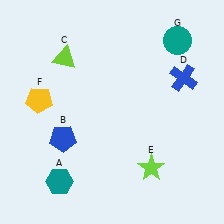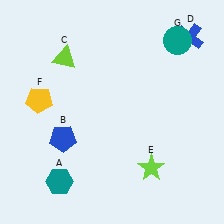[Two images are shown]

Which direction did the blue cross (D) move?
The blue cross (D) moved up.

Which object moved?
The blue cross (D) moved up.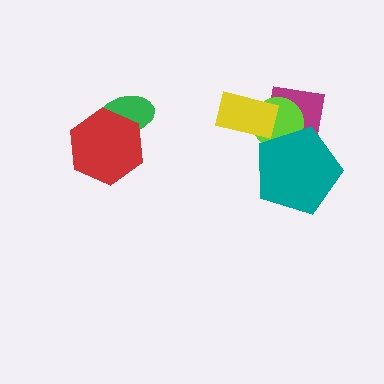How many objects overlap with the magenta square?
3 objects overlap with the magenta square.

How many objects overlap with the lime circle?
3 objects overlap with the lime circle.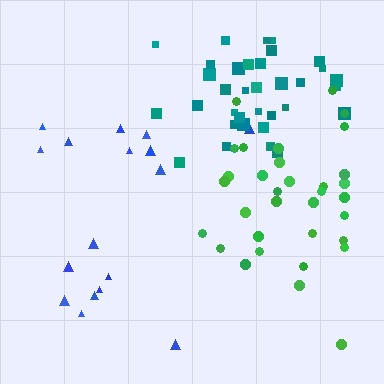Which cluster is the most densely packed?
Teal.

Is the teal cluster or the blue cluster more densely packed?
Teal.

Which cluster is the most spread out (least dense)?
Blue.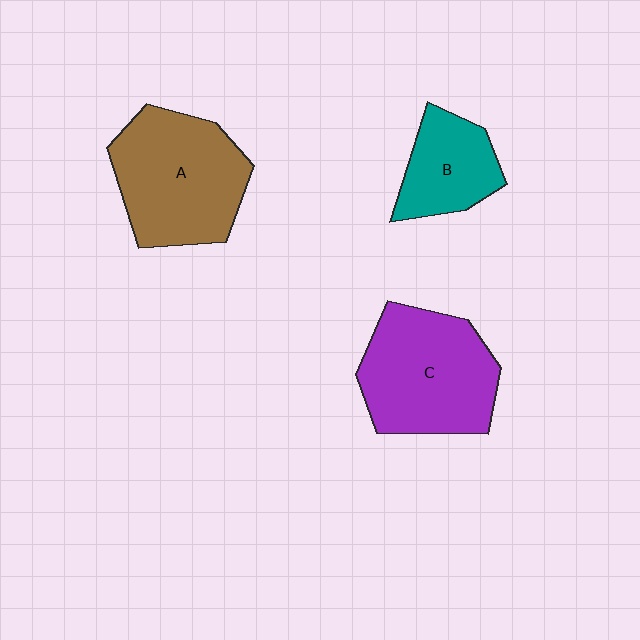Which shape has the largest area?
Shape A (brown).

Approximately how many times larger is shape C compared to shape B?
Approximately 1.8 times.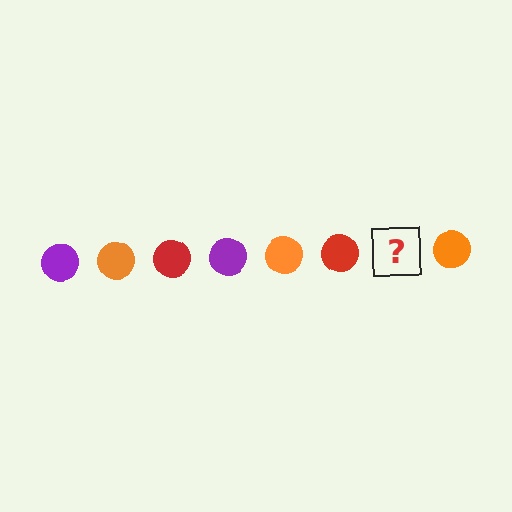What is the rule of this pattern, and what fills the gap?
The rule is that the pattern cycles through purple, orange, red circles. The gap should be filled with a purple circle.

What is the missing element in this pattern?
The missing element is a purple circle.